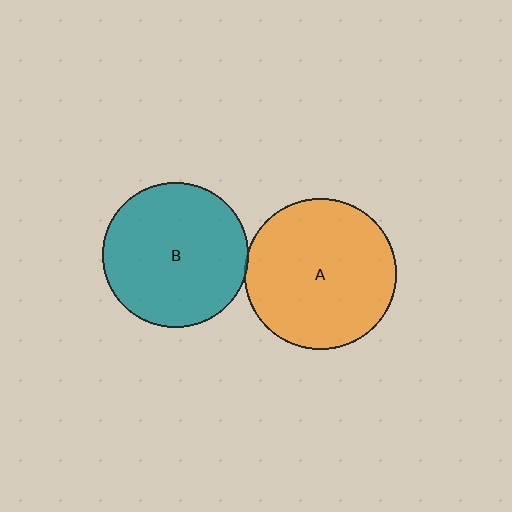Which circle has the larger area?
Circle A (orange).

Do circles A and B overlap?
Yes.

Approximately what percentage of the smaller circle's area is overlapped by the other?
Approximately 5%.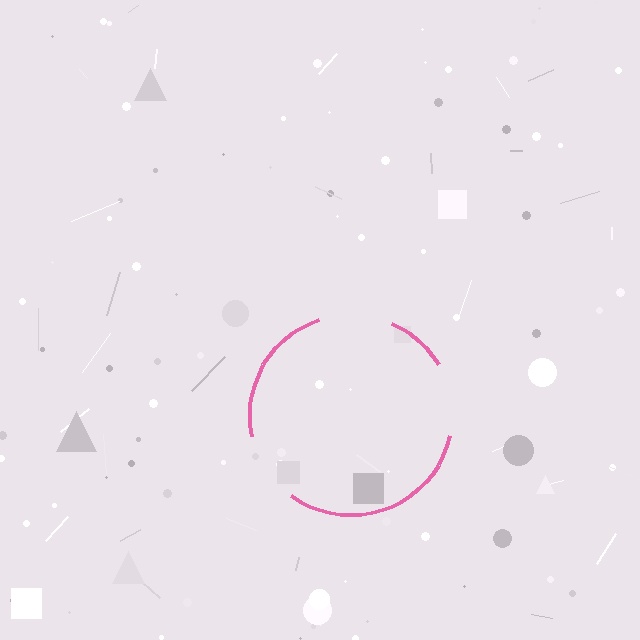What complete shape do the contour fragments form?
The contour fragments form a circle.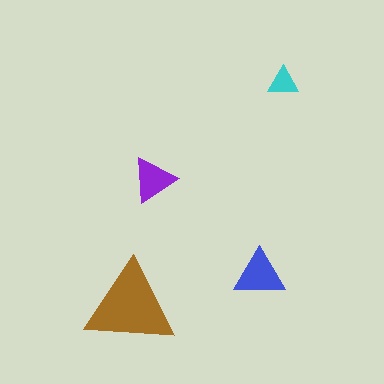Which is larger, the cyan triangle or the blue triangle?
The blue one.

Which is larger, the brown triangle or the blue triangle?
The brown one.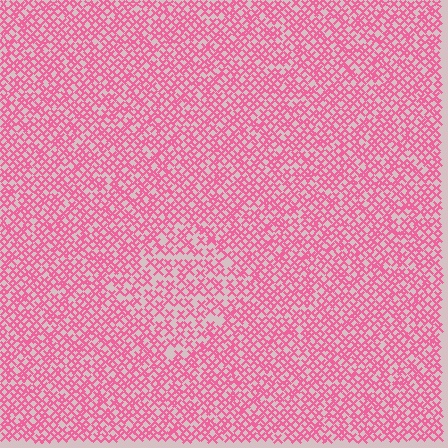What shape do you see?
I see a diamond.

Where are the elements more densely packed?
The elements are more densely packed outside the diamond boundary.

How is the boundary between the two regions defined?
The boundary is defined by a change in element density (approximately 1.5x ratio). All elements are the same color, size, and shape.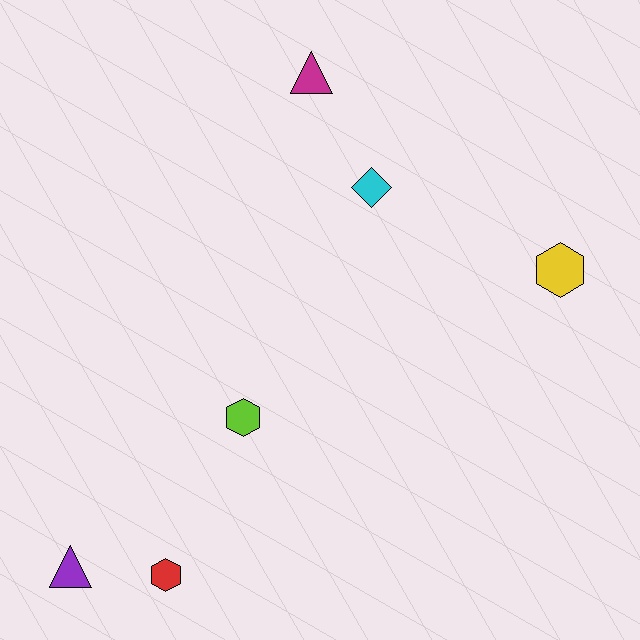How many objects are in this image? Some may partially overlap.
There are 6 objects.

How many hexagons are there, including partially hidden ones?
There are 3 hexagons.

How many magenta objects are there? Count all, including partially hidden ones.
There is 1 magenta object.